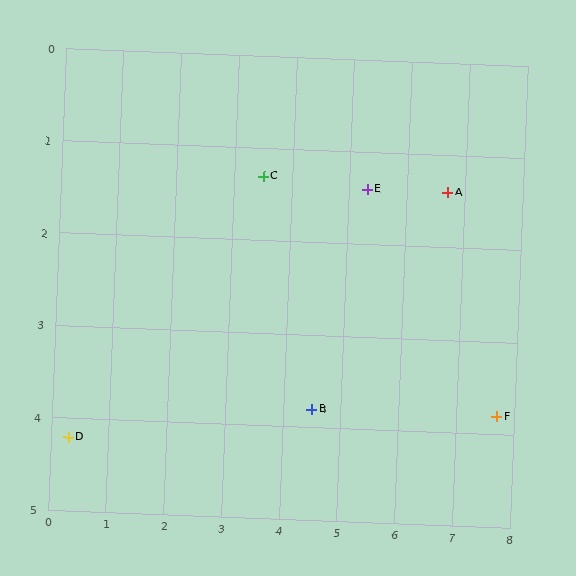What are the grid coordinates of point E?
Point E is at approximately (5.3, 1.4).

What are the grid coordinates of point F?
Point F is at approximately (7.7, 3.8).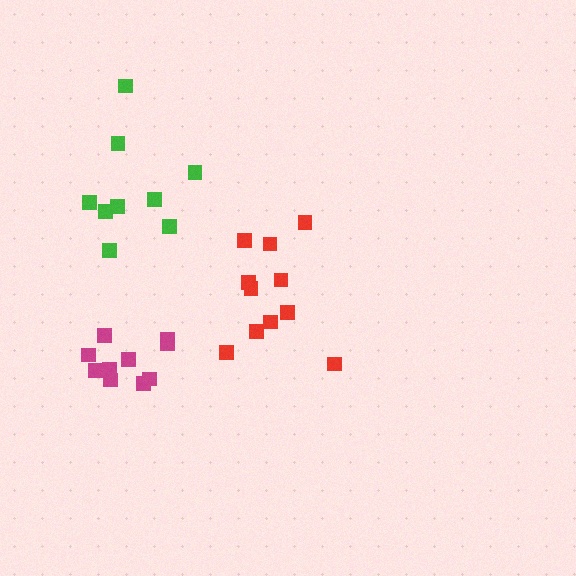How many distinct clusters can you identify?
There are 3 distinct clusters.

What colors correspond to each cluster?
The clusters are colored: red, green, magenta.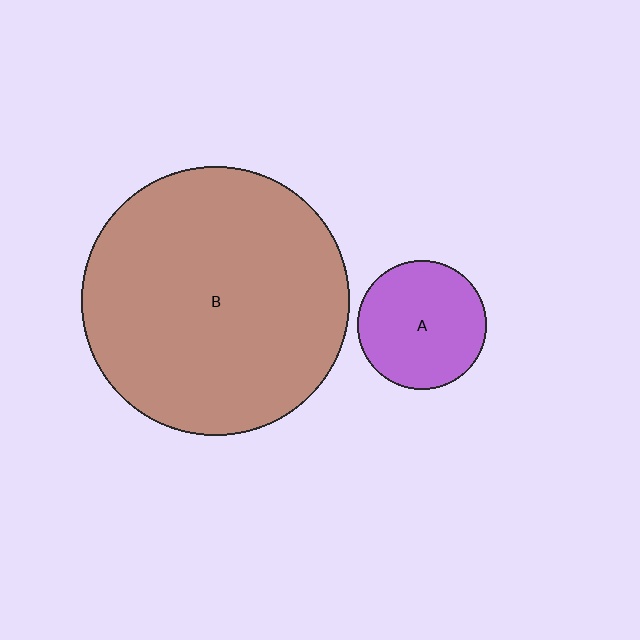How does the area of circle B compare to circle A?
Approximately 4.3 times.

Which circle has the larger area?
Circle B (brown).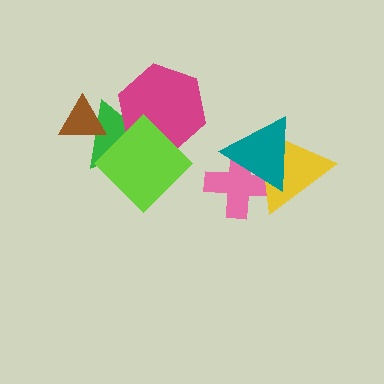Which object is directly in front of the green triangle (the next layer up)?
The brown triangle is directly in front of the green triangle.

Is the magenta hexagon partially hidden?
Yes, it is partially covered by another shape.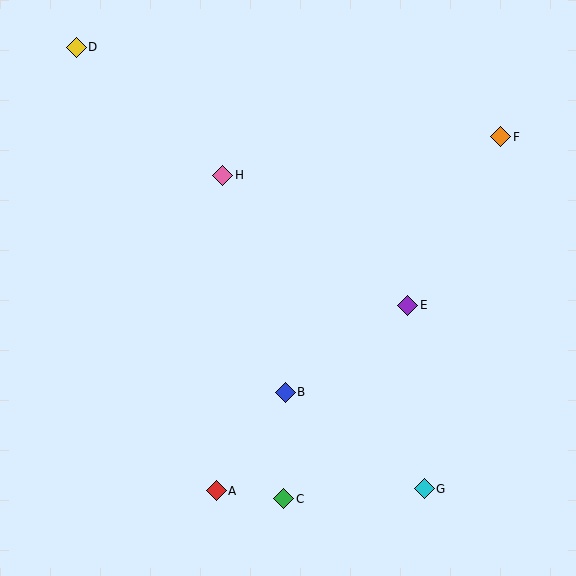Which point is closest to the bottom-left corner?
Point A is closest to the bottom-left corner.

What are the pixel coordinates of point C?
Point C is at (284, 499).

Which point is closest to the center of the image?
Point B at (285, 392) is closest to the center.